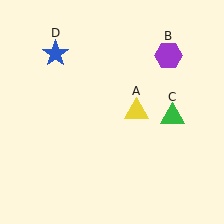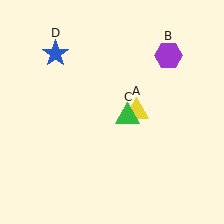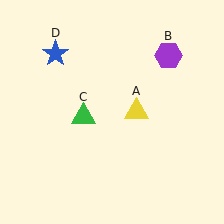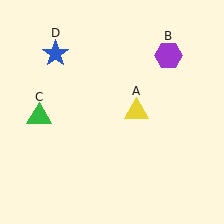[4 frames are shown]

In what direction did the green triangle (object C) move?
The green triangle (object C) moved left.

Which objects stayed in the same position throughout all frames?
Yellow triangle (object A) and purple hexagon (object B) and blue star (object D) remained stationary.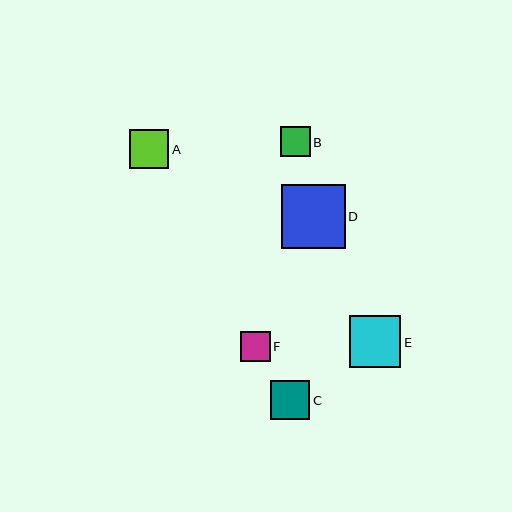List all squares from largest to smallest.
From largest to smallest: D, E, A, C, F, B.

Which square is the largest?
Square D is the largest with a size of approximately 64 pixels.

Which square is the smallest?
Square B is the smallest with a size of approximately 30 pixels.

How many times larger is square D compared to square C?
Square D is approximately 1.6 times the size of square C.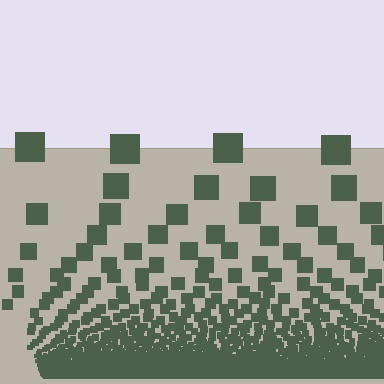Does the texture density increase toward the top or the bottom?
Density increases toward the bottom.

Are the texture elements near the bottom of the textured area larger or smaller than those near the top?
Smaller. The gradient is inverted — elements near the bottom are smaller and denser.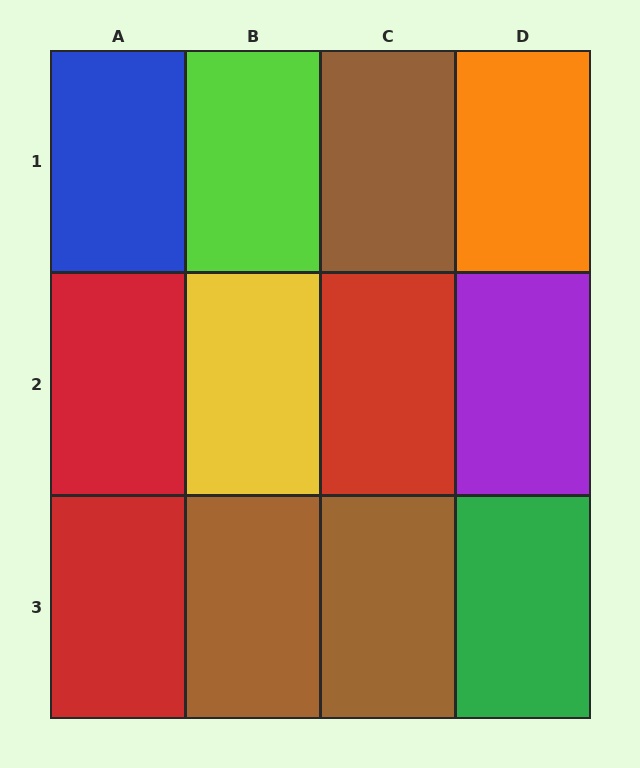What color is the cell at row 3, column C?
Brown.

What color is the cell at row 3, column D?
Green.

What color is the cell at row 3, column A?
Red.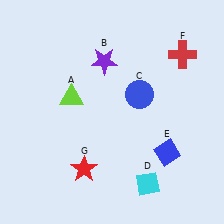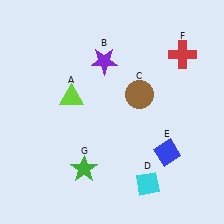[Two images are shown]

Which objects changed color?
C changed from blue to brown. G changed from red to green.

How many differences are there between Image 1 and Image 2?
There are 2 differences between the two images.